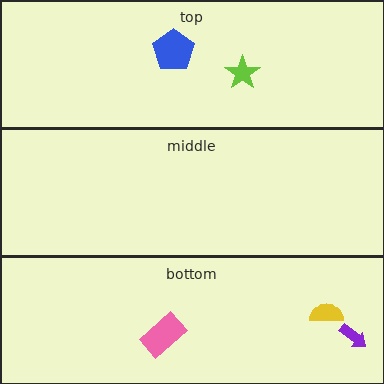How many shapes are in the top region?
2.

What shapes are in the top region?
The lime star, the blue pentagon.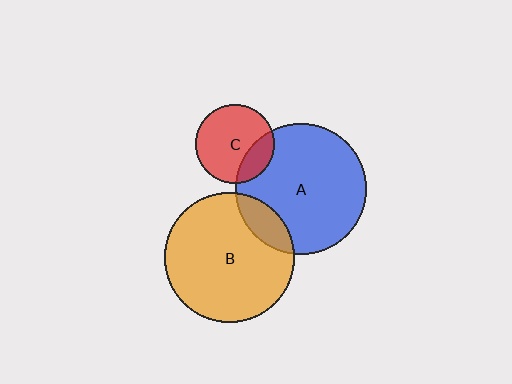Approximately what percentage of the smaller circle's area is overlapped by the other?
Approximately 20%.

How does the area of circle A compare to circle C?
Approximately 2.8 times.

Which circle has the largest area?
Circle A (blue).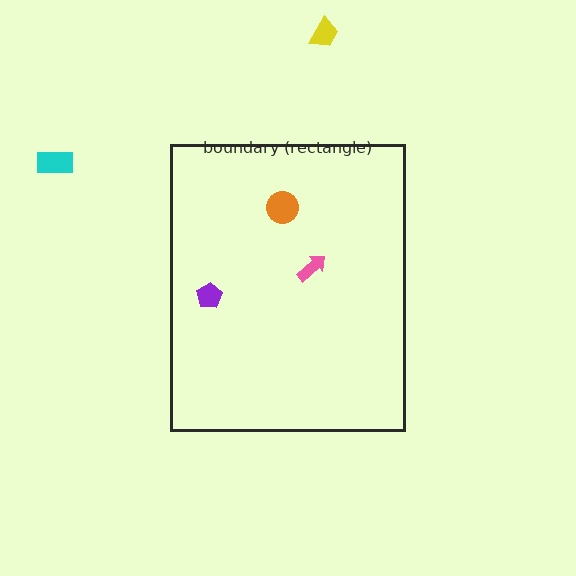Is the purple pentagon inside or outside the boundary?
Inside.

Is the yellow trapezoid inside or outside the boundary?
Outside.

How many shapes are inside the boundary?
3 inside, 2 outside.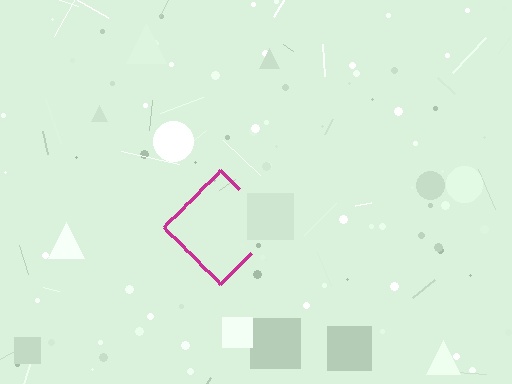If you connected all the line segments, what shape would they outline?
They would outline a diamond.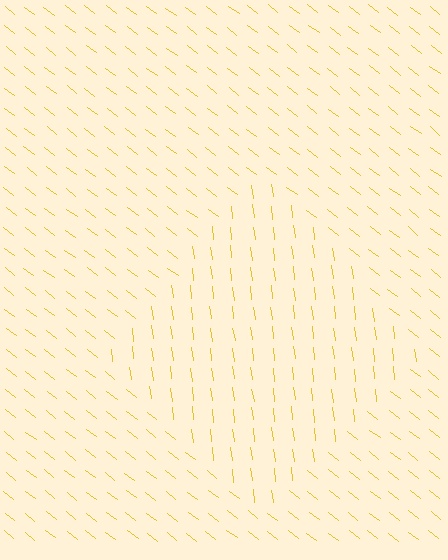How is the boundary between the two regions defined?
The boundary is defined purely by a change in line orientation (approximately 45 degrees difference). All lines are the same color and thickness.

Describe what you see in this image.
The image is filled with small yellow line segments. A diamond region in the image has lines oriented differently from the surrounding lines, creating a visible texture boundary.